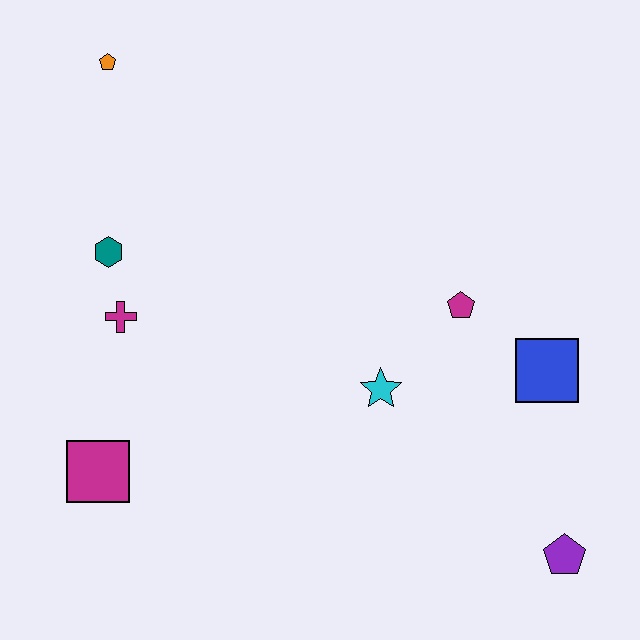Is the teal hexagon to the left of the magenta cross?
Yes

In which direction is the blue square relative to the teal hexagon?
The blue square is to the right of the teal hexagon.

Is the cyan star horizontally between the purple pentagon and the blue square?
No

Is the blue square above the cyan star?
Yes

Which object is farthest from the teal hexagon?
The purple pentagon is farthest from the teal hexagon.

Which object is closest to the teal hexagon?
The magenta cross is closest to the teal hexagon.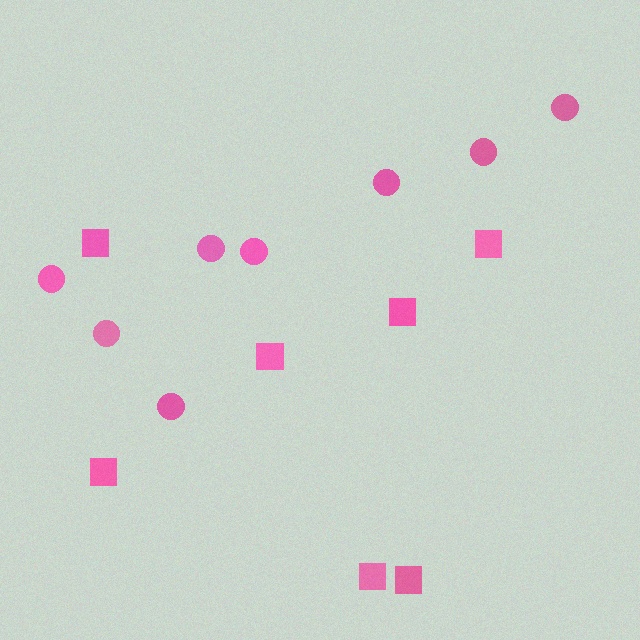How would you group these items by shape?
There are 2 groups: one group of squares (7) and one group of circles (8).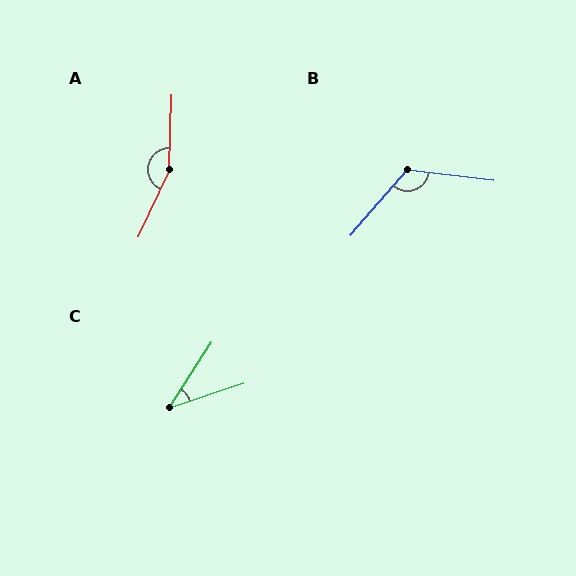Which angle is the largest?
A, at approximately 157 degrees.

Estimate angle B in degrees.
Approximately 124 degrees.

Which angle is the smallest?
C, at approximately 38 degrees.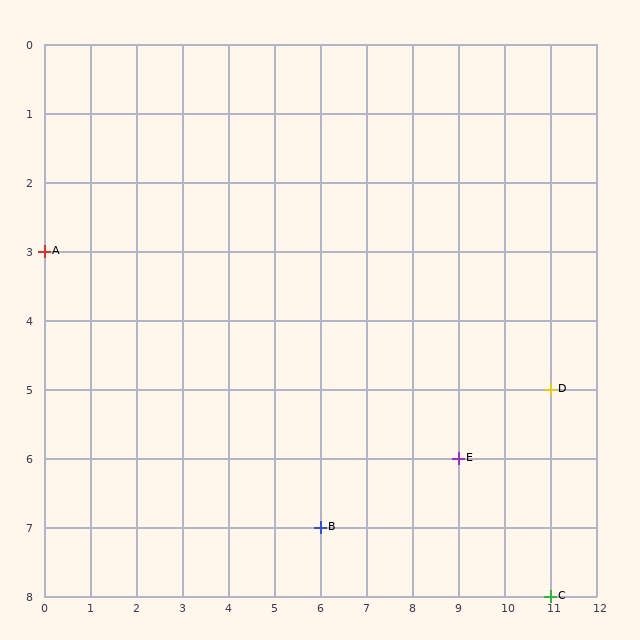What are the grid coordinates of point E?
Point E is at grid coordinates (9, 6).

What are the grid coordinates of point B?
Point B is at grid coordinates (6, 7).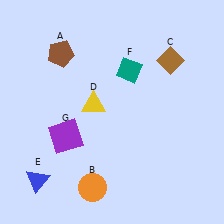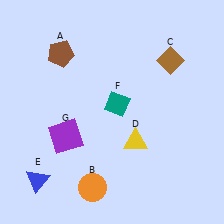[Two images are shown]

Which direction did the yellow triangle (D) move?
The yellow triangle (D) moved right.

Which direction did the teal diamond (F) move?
The teal diamond (F) moved down.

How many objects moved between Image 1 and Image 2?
2 objects moved between the two images.